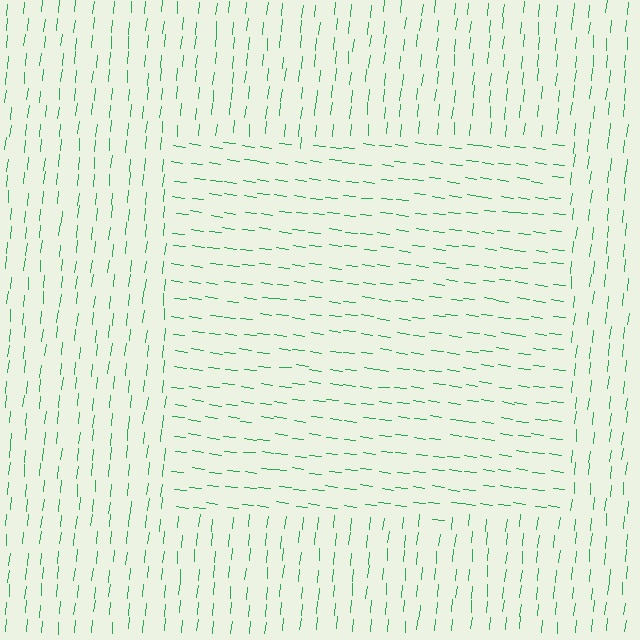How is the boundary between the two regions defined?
The boundary is defined purely by a change in line orientation (approximately 89 degrees difference). All lines are the same color and thickness.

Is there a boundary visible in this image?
Yes, there is a texture boundary formed by a change in line orientation.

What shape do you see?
I see a rectangle.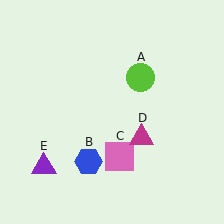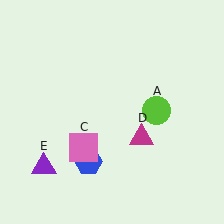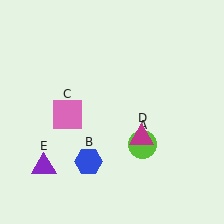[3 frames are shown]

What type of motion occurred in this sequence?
The lime circle (object A), pink square (object C) rotated clockwise around the center of the scene.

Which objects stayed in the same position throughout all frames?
Blue hexagon (object B) and magenta triangle (object D) and purple triangle (object E) remained stationary.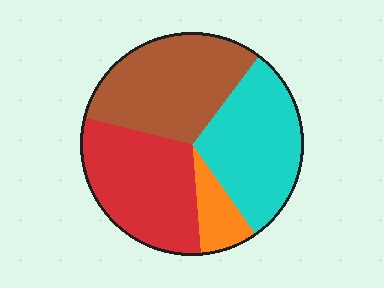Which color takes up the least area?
Orange, at roughly 10%.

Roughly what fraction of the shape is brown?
Brown covers about 30% of the shape.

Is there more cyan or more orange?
Cyan.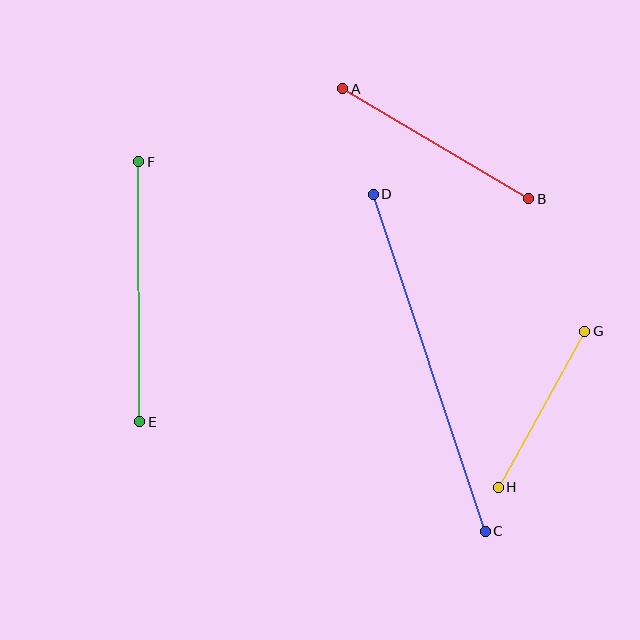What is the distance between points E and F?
The distance is approximately 260 pixels.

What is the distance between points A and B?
The distance is approximately 216 pixels.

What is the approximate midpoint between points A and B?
The midpoint is at approximately (436, 144) pixels.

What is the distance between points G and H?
The distance is approximately 178 pixels.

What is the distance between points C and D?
The distance is approximately 355 pixels.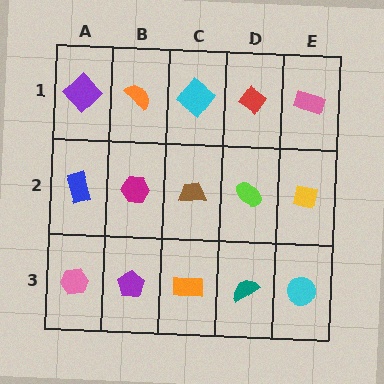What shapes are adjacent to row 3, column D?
A lime ellipse (row 2, column D), an orange rectangle (row 3, column C), a cyan circle (row 3, column E).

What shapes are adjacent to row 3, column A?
A blue rectangle (row 2, column A), a purple pentagon (row 3, column B).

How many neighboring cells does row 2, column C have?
4.